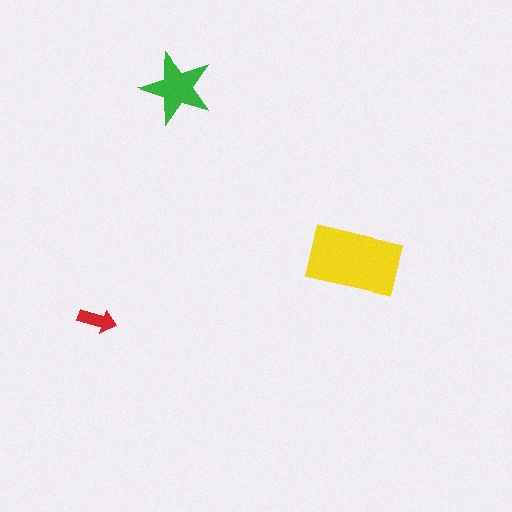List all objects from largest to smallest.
The yellow rectangle, the green star, the red arrow.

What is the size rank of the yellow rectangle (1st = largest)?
1st.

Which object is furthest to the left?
The red arrow is leftmost.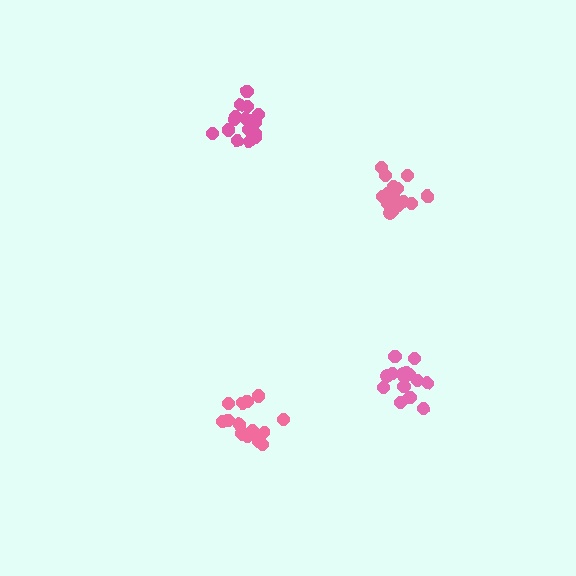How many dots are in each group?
Group 1: 16 dots, Group 2: 16 dots, Group 3: 17 dots, Group 4: 15 dots (64 total).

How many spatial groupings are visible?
There are 4 spatial groupings.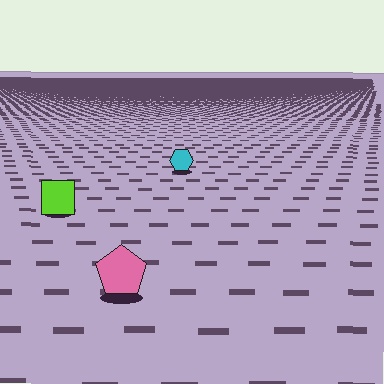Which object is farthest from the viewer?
The cyan hexagon is farthest from the viewer. It appears smaller and the ground texture around it is denser.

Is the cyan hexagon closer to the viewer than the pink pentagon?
No. The pink pentagon is closer — you can tell from the texture gradient: the ground texture is coarser near it.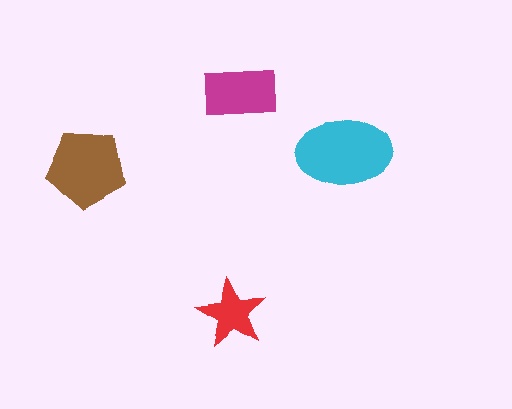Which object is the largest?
The cyan ellipse.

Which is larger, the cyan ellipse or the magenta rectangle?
The cyan ellipse.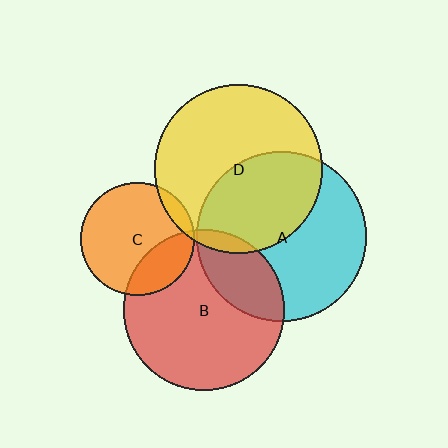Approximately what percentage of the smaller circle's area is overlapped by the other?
Approximately 10%.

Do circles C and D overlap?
Yes.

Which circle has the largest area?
Circle A (cyan).